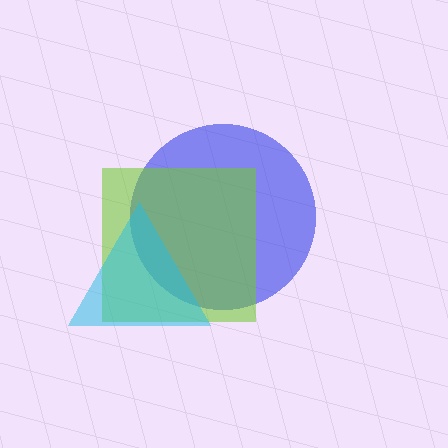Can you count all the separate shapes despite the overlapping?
Yes, there are 3 separate shapes.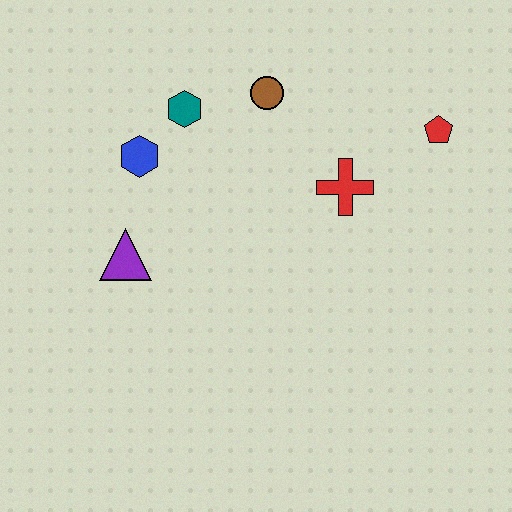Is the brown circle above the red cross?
Yes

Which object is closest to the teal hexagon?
The blue hexagon is closest to the teal hexagon.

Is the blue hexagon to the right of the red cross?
No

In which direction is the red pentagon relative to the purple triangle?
The red pentagon is to the right of the purple triangle.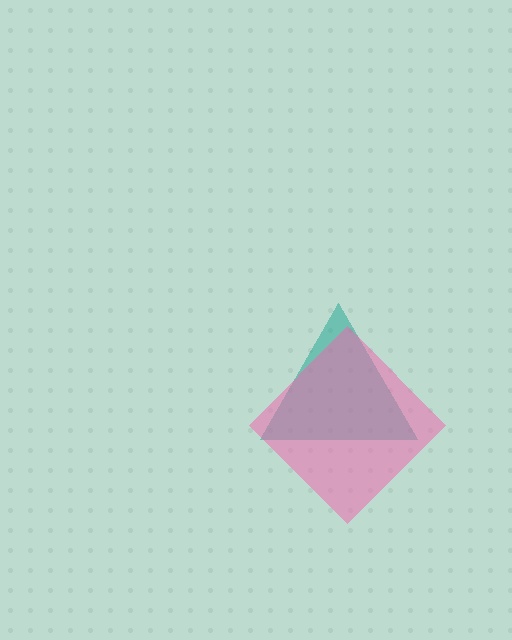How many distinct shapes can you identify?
There are 2 distinct shapes: a teal triangle, a pink diamond.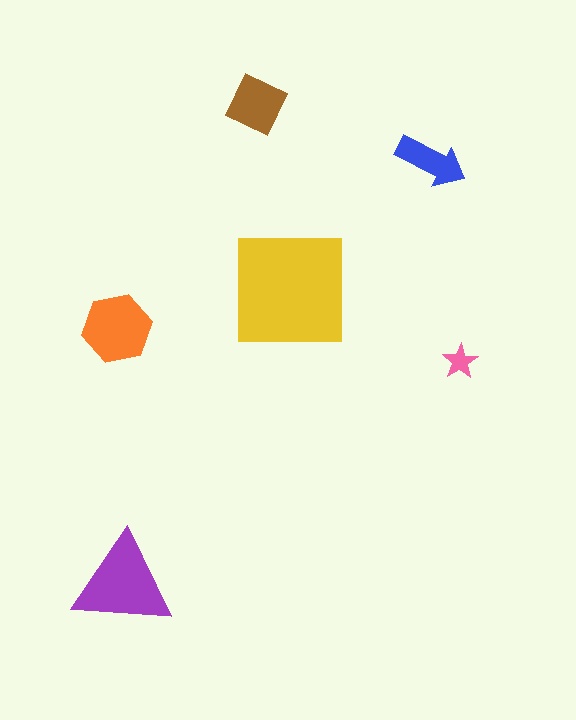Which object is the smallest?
The pink star.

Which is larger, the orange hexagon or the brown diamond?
The orange hexagon.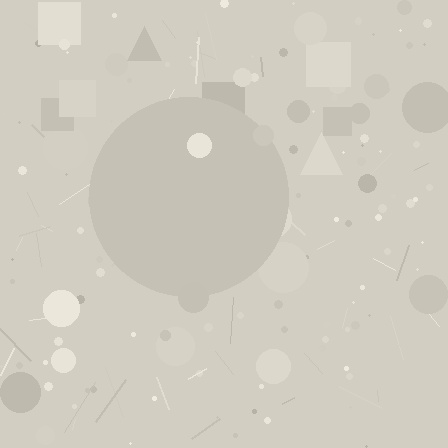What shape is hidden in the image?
A circle is hidden in the image.